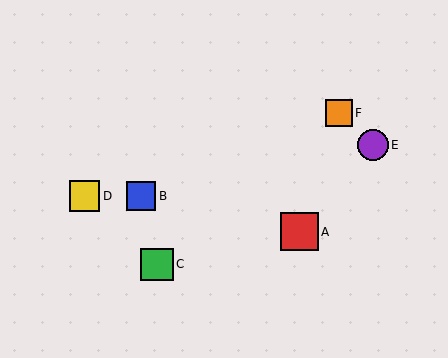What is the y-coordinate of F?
Object F is at y≈113.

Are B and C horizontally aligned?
No, B is at y≈196 and C is at y≈264.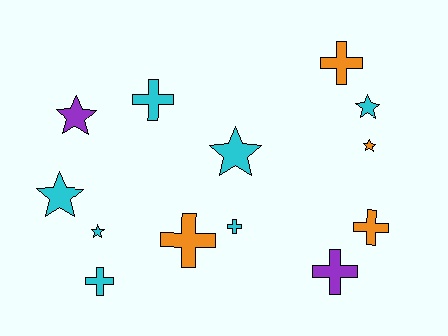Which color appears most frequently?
Cyan, with 7 objects.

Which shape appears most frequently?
Cross, with 7 objects.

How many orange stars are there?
There is 1 orange star.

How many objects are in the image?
There are 13 objects.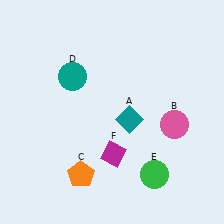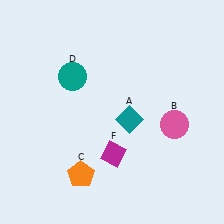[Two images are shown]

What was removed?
The green circle (E) was removed in Image 2.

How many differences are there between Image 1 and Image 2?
There is 1 difference between the two images.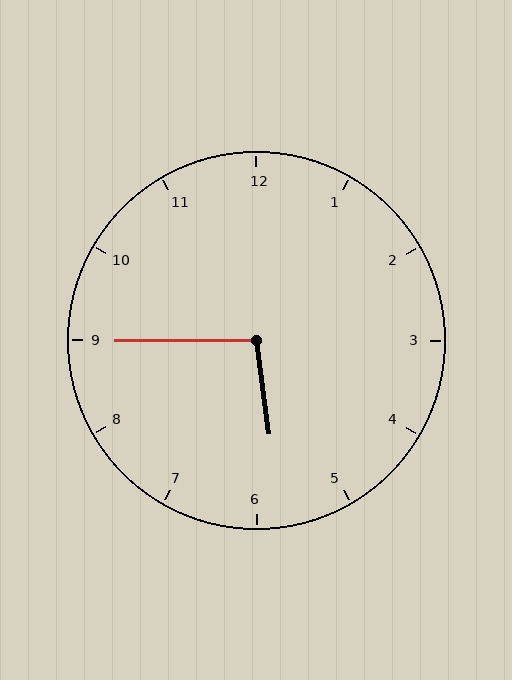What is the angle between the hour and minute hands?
Approximately 98 degrees.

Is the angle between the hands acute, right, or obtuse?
It is obtuse.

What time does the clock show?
5:45.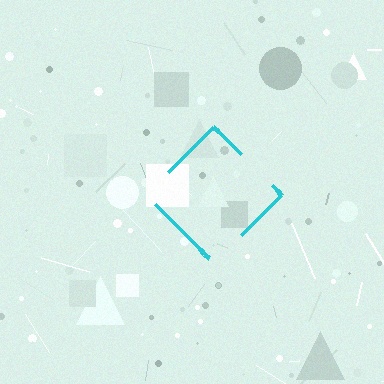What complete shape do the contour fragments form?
The contour fragments form a diamond.